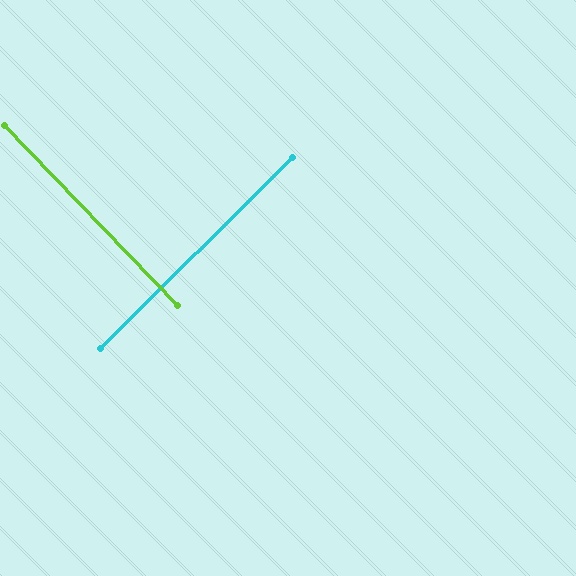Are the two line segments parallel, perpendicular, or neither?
Perpendicular — they meet at approximately 89°.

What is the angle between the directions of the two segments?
Approximately 89 degrees.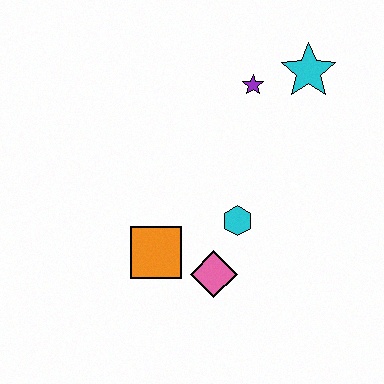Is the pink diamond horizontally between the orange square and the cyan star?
Yes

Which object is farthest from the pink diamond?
The cyan star is farthest from the pink diamond.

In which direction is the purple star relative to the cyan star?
The purple star is to the left of the cyan star.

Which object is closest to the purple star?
The cyan star is closest to the purple star.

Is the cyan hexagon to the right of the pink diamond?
Yes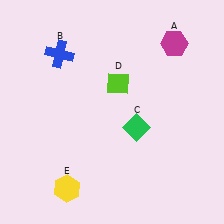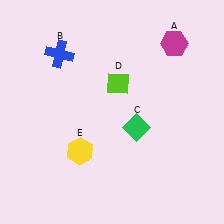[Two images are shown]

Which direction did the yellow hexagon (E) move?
The yellow hexagon (E) moved up.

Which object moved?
The yellow hexagon (E) moved up.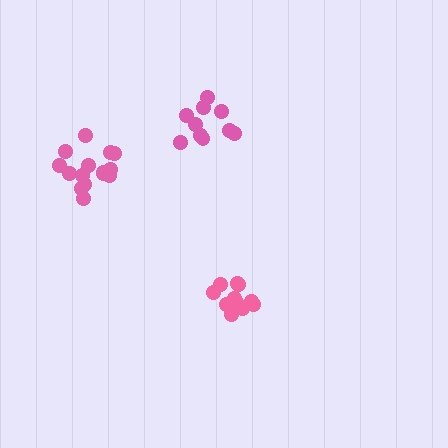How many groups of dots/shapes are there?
There are 3 groups.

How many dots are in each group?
Group 1: 12 dots, Group 2: 10 dots, Group 3: 15 dots (37 total).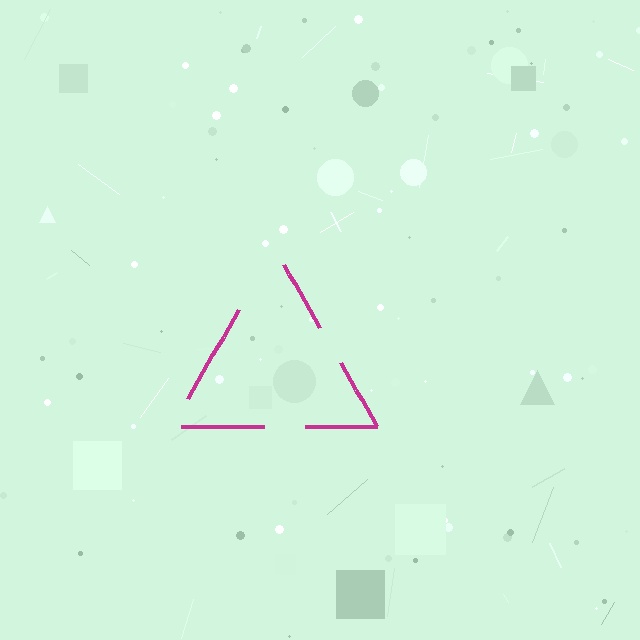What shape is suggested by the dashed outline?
The dashed outline suggests a triangle.